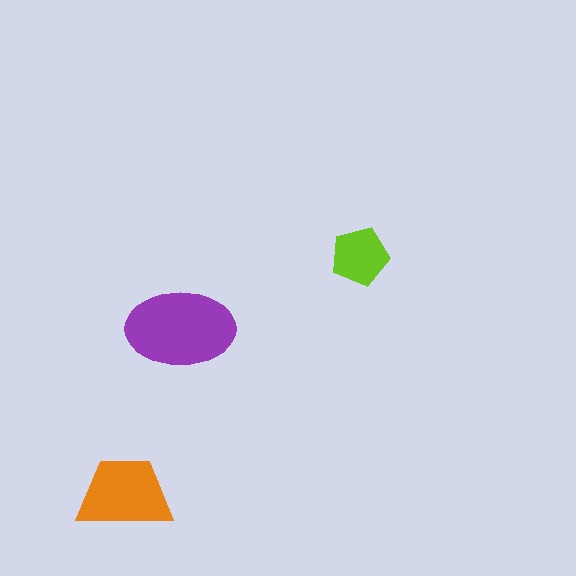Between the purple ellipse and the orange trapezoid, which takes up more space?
The purple ellipse.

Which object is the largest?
The purple ellipse.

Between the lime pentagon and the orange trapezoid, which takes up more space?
The orange trapezoid.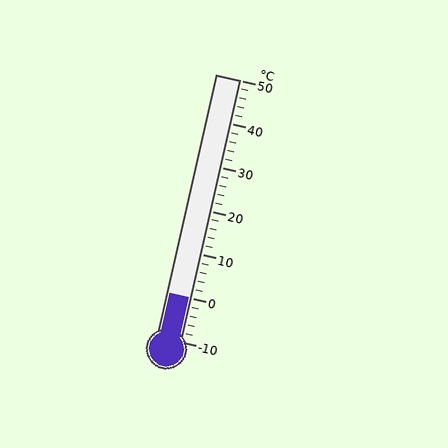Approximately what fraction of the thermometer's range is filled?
The thermometer is filled to approximately 15% of its range.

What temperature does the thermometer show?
The thermometer shows approximately 0°C.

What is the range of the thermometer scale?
The thermometer scale ranges from -10°C to 50°C.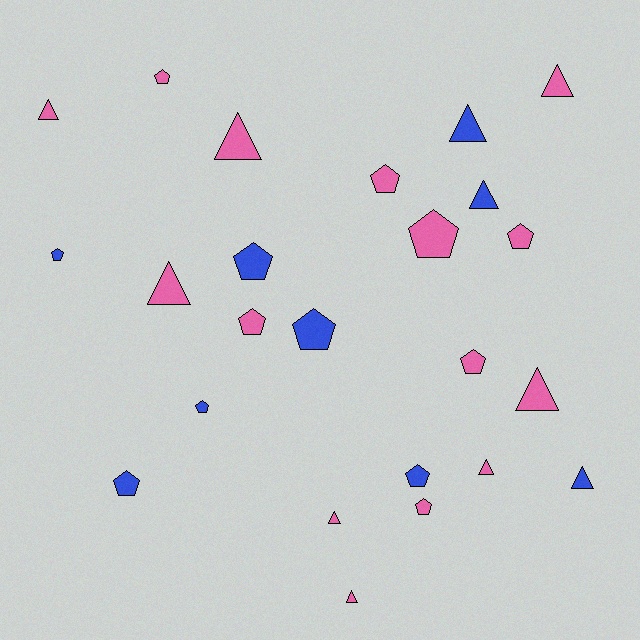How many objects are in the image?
There are 24 objects.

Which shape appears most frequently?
Pentagon, with 13 objects.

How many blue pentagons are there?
There are 6 blue pentagons.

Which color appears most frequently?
Pink, with 15 objects.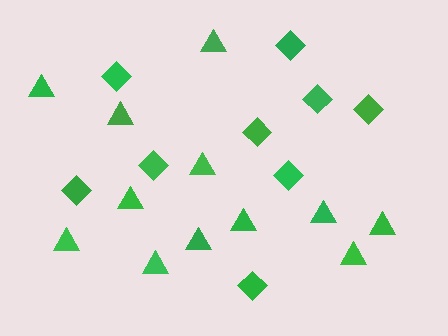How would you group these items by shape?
There are 2 groups: one group of diamonds (9) and one group of triangles (12).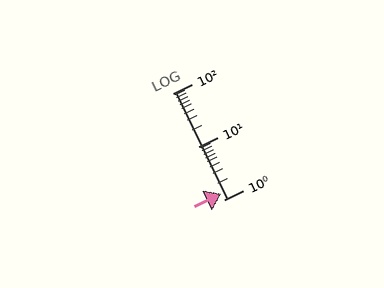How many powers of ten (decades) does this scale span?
The scale spans 2 decades, from 1 to 100.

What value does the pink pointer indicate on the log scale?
The pointer indicates approximately 1.3.